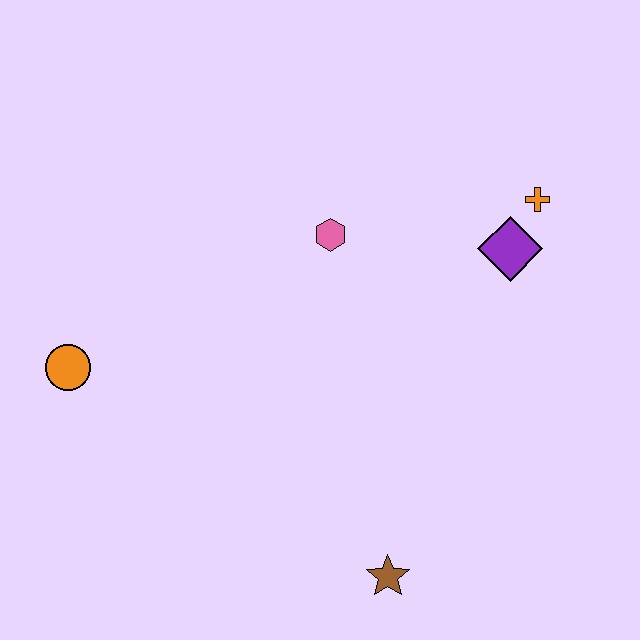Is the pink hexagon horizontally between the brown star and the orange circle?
Yes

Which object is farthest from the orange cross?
The orange circle is farthest from the orange cross.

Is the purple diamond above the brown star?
Yes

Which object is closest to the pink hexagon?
The purple diamond is closest to the pink hexagon.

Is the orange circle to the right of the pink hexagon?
No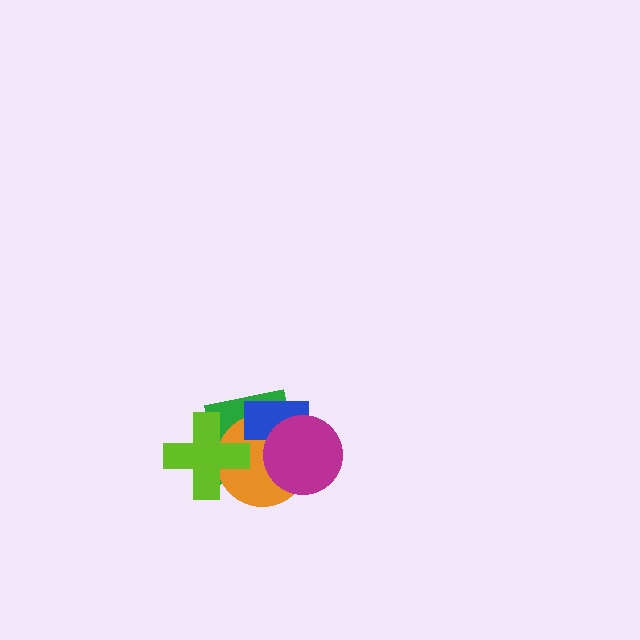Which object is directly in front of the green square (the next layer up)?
The orange circle is directly in front of the green square.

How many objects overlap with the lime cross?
2 objects overlap with the lime cross.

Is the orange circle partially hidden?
Yes, it is partially covered by another shape.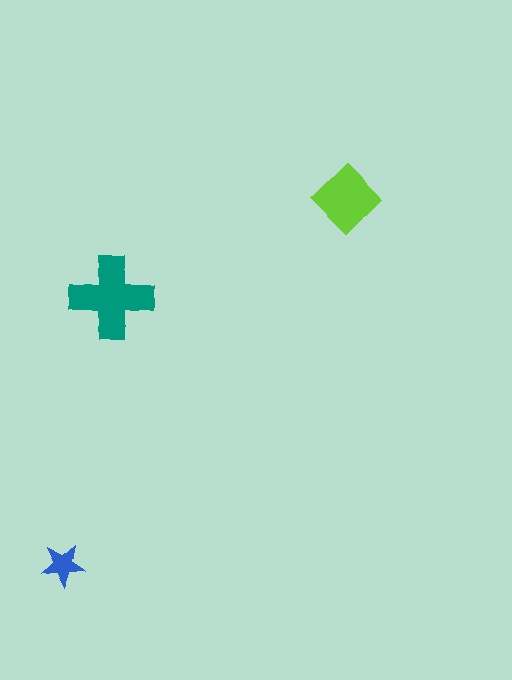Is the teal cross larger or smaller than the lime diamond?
Larger.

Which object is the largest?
The teal cross.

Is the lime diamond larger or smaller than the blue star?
Larger.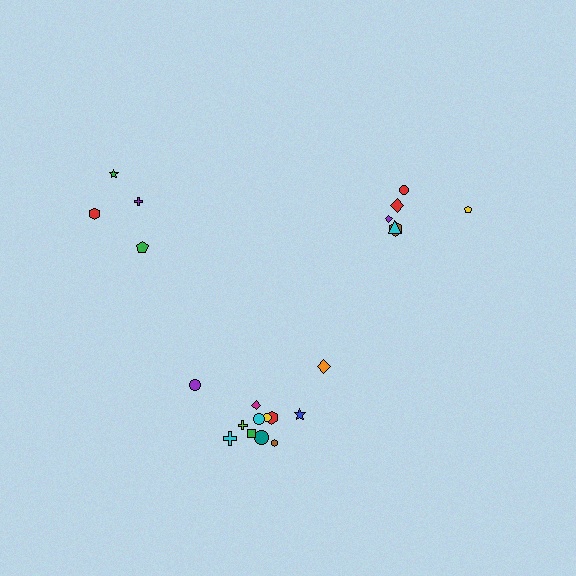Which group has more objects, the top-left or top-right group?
The top-right group.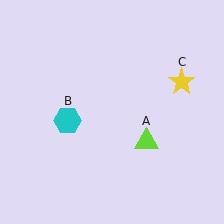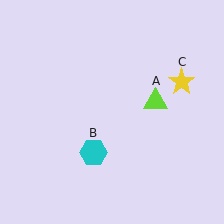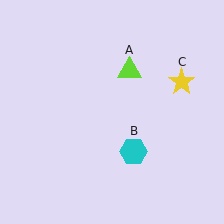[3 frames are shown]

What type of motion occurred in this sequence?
The lime triangle (object A), cyan hexagon (object B) rotated counterclockwise around the center of the scene.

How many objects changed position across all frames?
2 objects changed position: lime triangle (object A), cyan hexagon (object B).